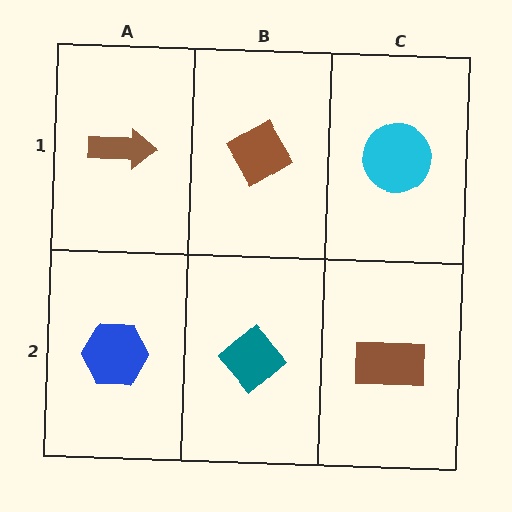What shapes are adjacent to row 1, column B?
A teal diamond (row 2, column B), a brown arrow (row 1, column A), a cyan circle (row 1, column C).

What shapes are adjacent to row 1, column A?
A blue hexagon (row 2, column A), a brown diamond (row 1, column B).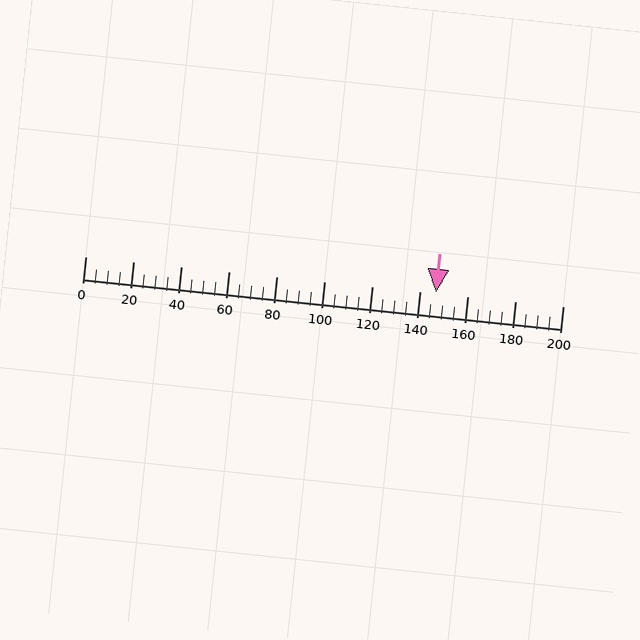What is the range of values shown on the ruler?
The ruler shows values from 0 to 200.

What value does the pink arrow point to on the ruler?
The pink arrow points to approximately 147.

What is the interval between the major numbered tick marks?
The major tick marks are spaced 20 units apart.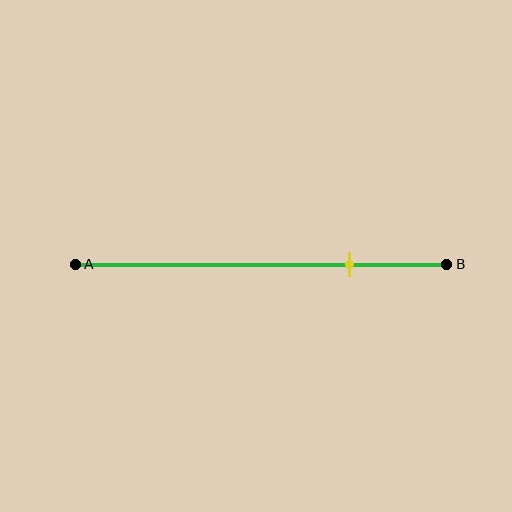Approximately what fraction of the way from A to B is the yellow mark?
The yellow mark is approximately 75% of the way from A to B.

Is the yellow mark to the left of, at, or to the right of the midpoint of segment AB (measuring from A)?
The yellow mark is to the right of the midpoint of segment AB.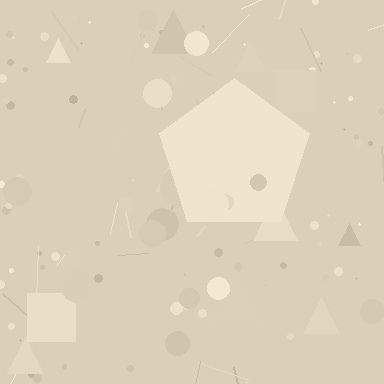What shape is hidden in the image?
A pentagon is hidden in the image.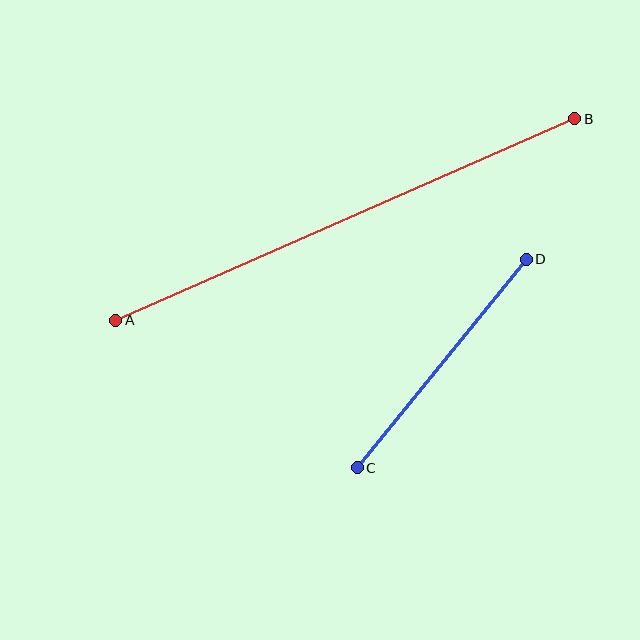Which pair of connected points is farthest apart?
Points A and B are farthest apart.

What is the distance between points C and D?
The distance is approximately 268 pixels.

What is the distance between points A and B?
The distance is approximately 501 pixels.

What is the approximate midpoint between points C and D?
The midpoint is at approximately (442, 364) pixels.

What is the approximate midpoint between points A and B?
The midpoint is at approximately (345, 219) pixels.